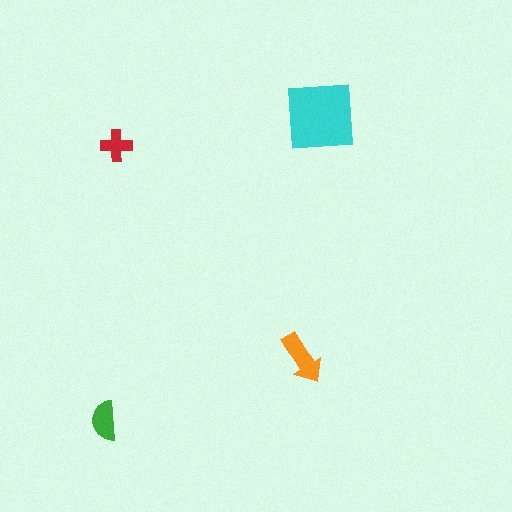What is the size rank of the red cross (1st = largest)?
4th.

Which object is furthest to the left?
The green semicircle is leftmost.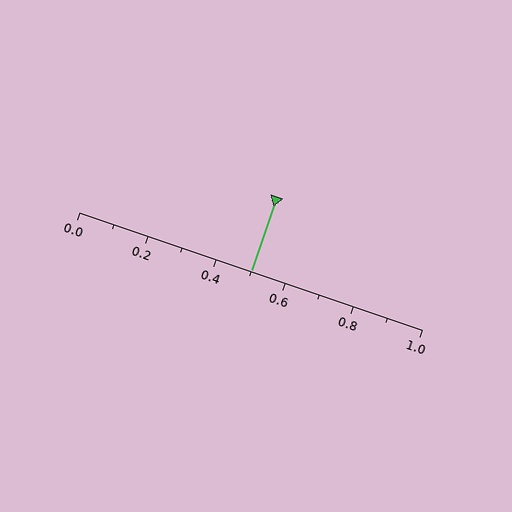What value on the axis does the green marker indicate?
The marker indicates approximately 0.5.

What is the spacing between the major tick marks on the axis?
The major ticks are spaced 0.2 apart.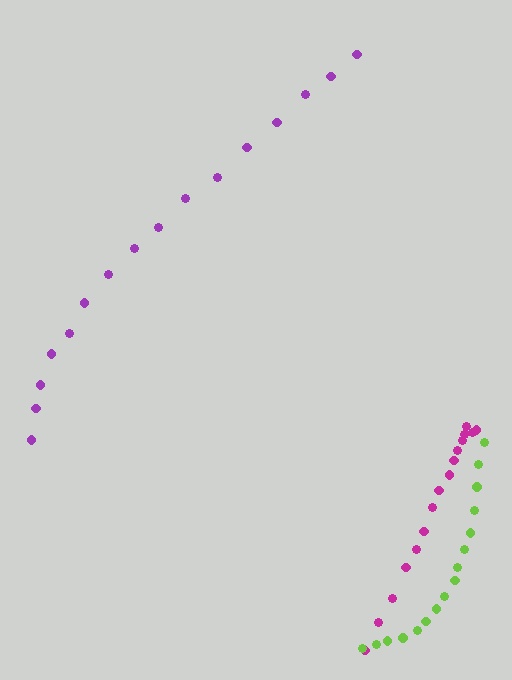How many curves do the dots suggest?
There are 3 distinct paths.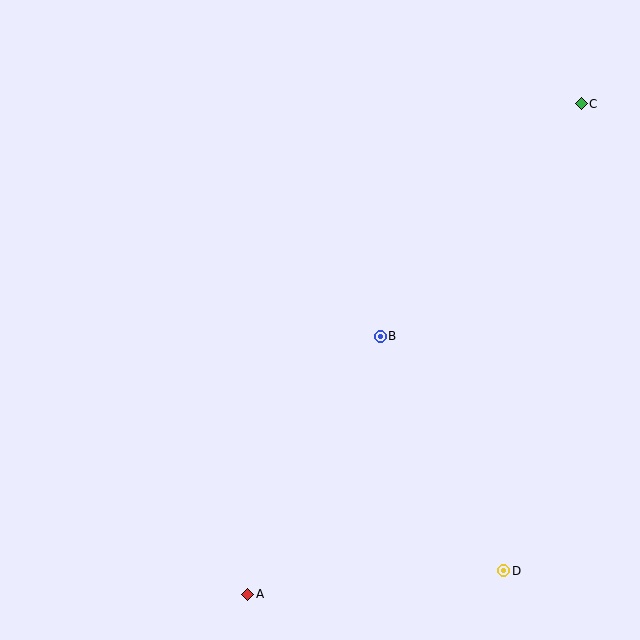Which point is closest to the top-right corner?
Point C is closest to the top-right corner.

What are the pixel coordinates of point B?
Point B is at (380, 336).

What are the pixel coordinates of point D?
Point D is at (504, 571).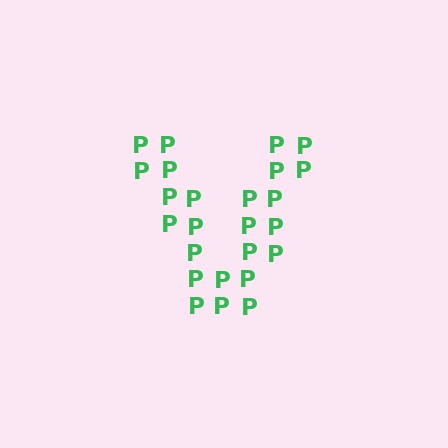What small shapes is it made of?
It is made of small letter P's.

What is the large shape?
The large shape is the letter V.